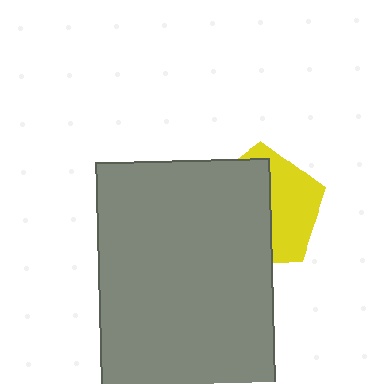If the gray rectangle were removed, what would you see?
You would see the complete yellow pentagon.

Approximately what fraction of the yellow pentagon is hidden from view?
Roughly 58% of the yellow pentagon is hidden behind the gray rectangle.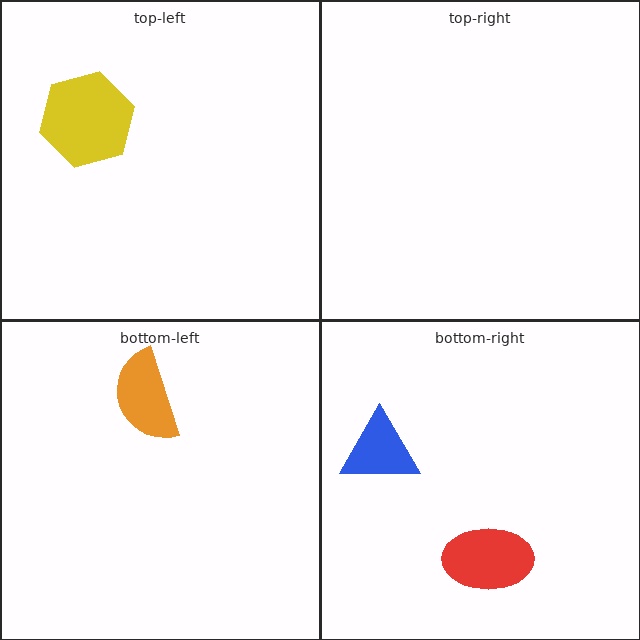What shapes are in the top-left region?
The yellow hexagon.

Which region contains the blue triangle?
The bottom-right region.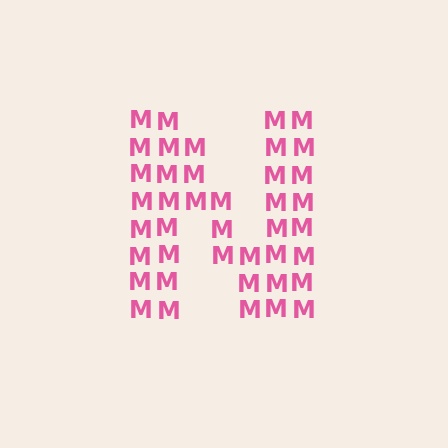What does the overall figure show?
The overall figure shows the letter N.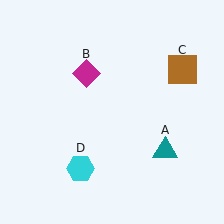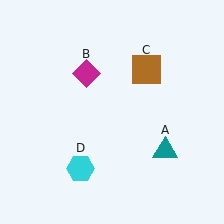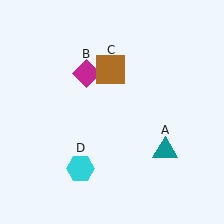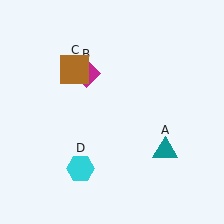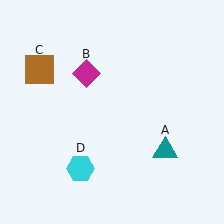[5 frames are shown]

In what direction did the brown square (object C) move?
The brown square (object C) moved left.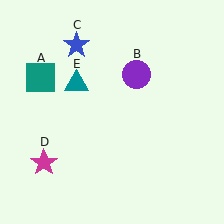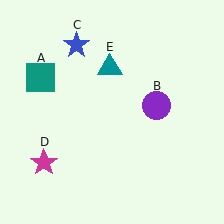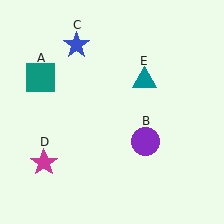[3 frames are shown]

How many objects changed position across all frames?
2 objects changed position: purple circle (object B), teal triangle (object E).